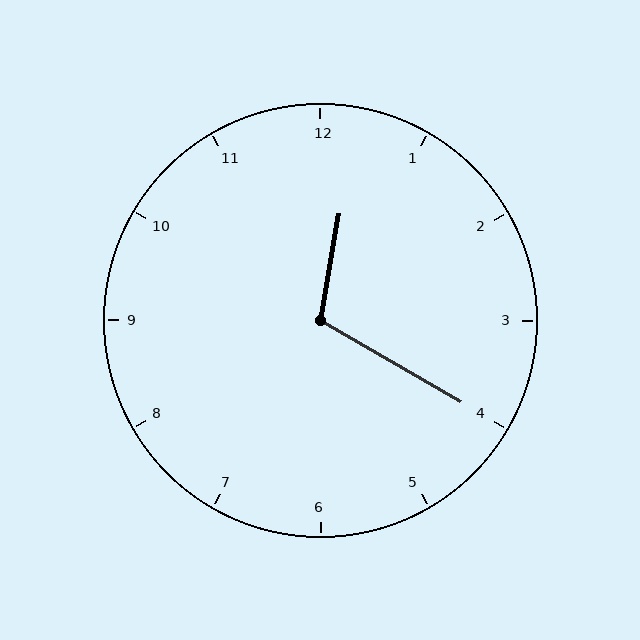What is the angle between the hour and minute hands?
Approximately 110 degrees.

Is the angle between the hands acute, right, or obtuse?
It is obtuse.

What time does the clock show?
12:20.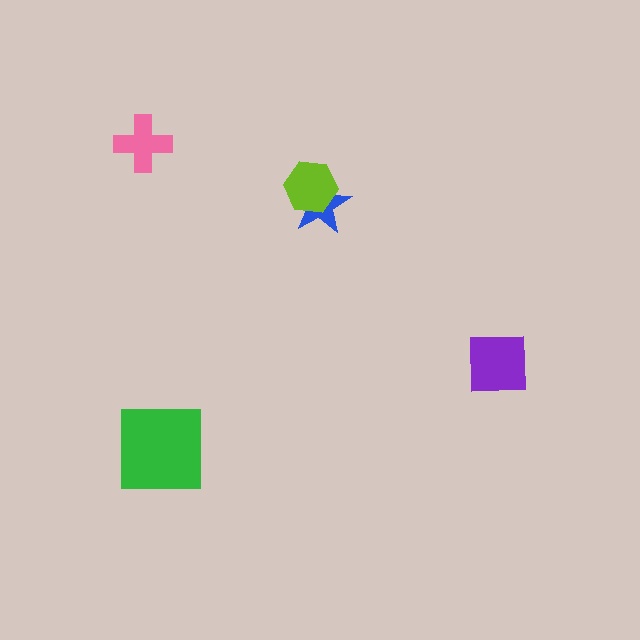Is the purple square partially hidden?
No, no other shape covers it.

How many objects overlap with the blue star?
1 object overlaps with the blue star.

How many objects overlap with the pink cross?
0 objects overlap with the pink cross.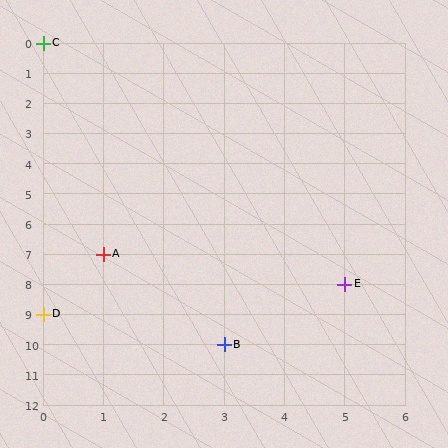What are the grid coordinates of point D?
Point D is at grid coordinates (0, 9).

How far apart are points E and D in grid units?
Points E and D are 5 columns and 1 row apart (about 5.1 grid units diagonally).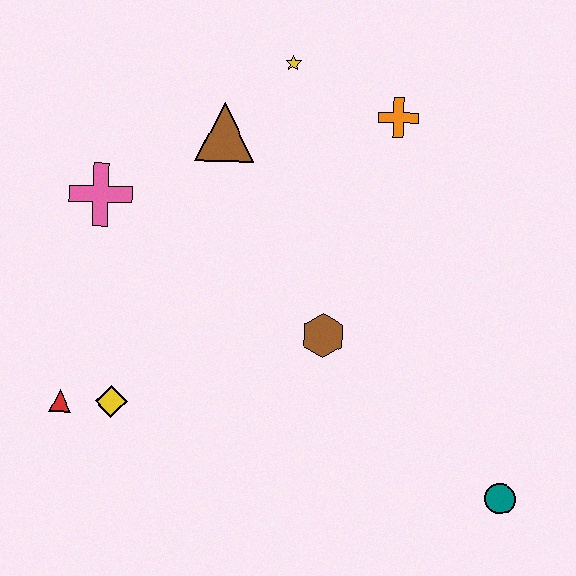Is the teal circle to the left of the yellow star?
No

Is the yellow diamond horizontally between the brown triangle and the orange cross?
No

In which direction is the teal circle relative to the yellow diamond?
The teal circle is to the right of the yellow diamond.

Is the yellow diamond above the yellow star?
No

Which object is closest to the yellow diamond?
The red triangle is closest to the yellow diamond.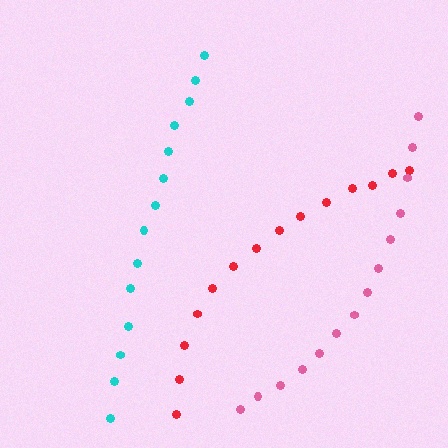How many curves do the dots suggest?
There are 3 distinct paths.